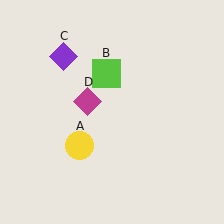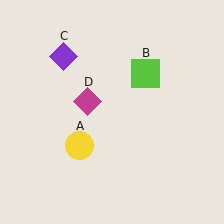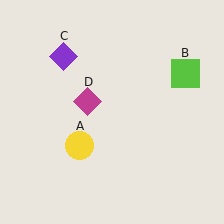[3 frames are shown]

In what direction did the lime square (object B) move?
The lime square (object B) moved right.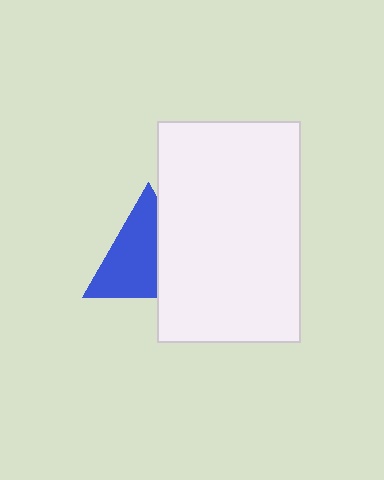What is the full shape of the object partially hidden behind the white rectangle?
The partially hidden object is a blue triangle.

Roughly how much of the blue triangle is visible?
About half of it is visible (roughly 63%).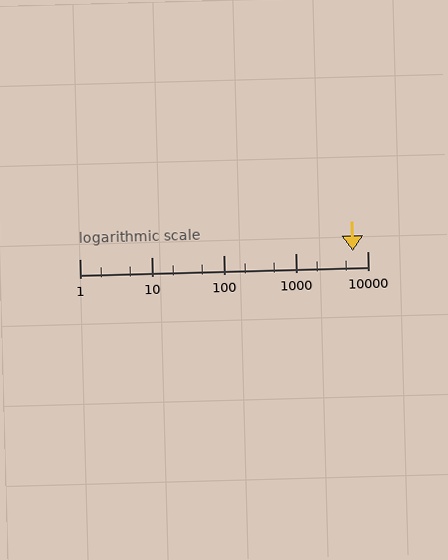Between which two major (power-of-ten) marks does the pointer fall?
The pointer is between 1000 and 10000.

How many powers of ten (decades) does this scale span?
The scale spans 4 decades, from 1 to 10000.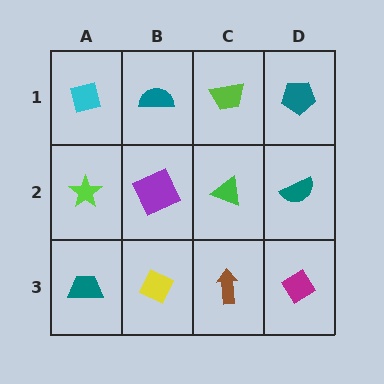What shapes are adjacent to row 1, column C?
A green triangle (row 2, column C), a teal semicircle (row 1, column B), a teal pentagon (row 1, column D).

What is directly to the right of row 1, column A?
A teal semicircle.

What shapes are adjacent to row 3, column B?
A purple square (row 2, column B), a teal trapezoid (row 3, column A), a brown arrow (row 3, column C).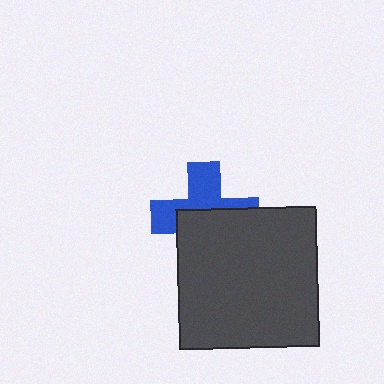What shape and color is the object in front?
The object in front is a dark gray square.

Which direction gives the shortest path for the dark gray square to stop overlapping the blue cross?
Moving down gives the shortest separation.